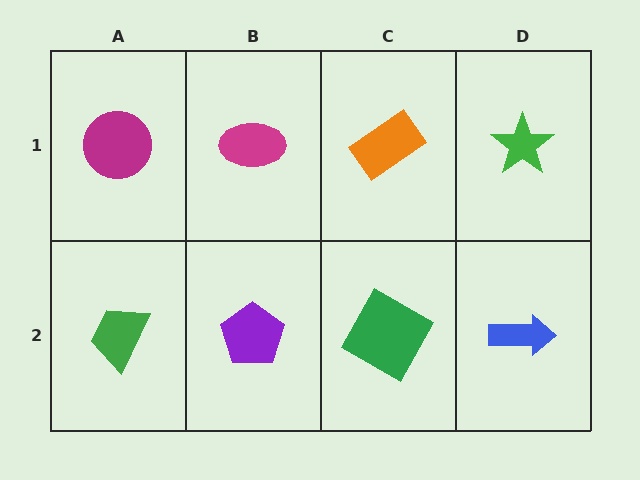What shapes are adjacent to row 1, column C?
A green square (row 2, column C), a magenta ellipse (row 1, column B), a green star (row 1, column D).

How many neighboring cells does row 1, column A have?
2.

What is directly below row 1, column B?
A purple pentagon.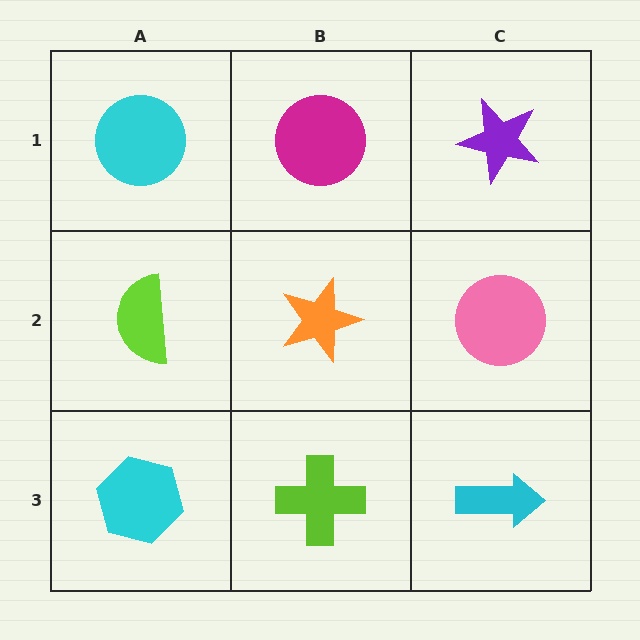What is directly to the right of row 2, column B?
A pink circle.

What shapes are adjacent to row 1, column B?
An orange star (row 2, column B), a cyan circle (row 1, column A), a purple star (row 1, column C).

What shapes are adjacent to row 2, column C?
A purple star (row 1, column C), a cyan arrow (row 3, column C), an orange star (row 2, column B).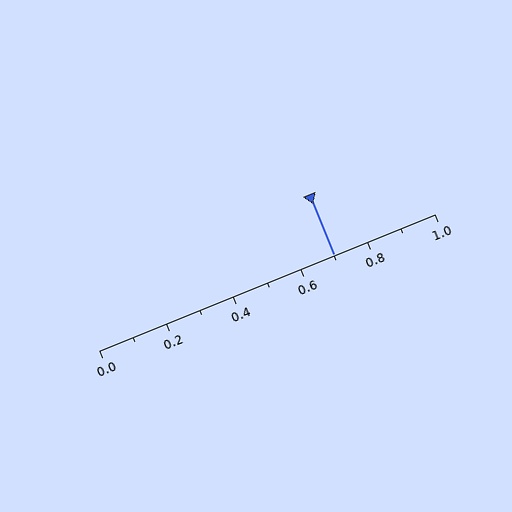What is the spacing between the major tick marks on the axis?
The major ticks are spaced 0.2 apart.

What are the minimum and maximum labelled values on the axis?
The axis runs from 0.0 to 1.0.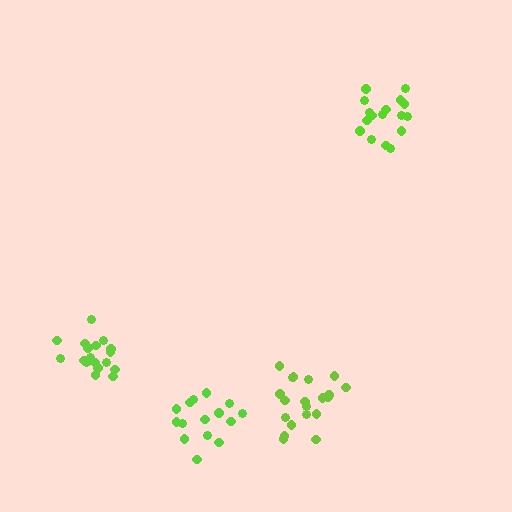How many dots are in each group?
Group 1: 19 dots, Group 2: 17 dots, Group 3: 15 dots, Group 4: 20 dots (71 total).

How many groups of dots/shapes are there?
There are 4 groups.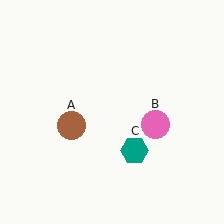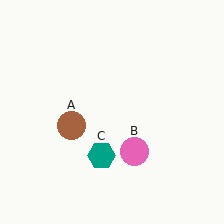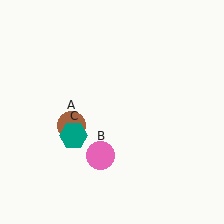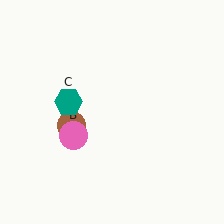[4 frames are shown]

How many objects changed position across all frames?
2 objects changed position: pink circle (object B), teal hexagon (object C).